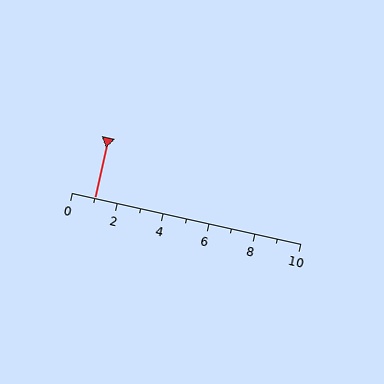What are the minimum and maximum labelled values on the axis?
The axis runs from 0 to 10.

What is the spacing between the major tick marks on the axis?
The major ticks are spaced 2 apart.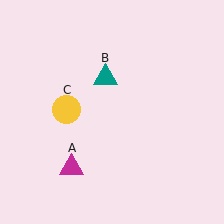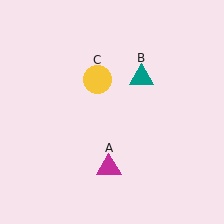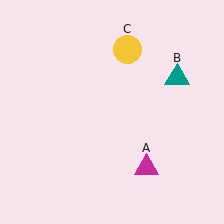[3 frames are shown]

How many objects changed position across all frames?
3 objects changed position: magenta triangle (object A), teal triangle (object B), yellow circle (object C).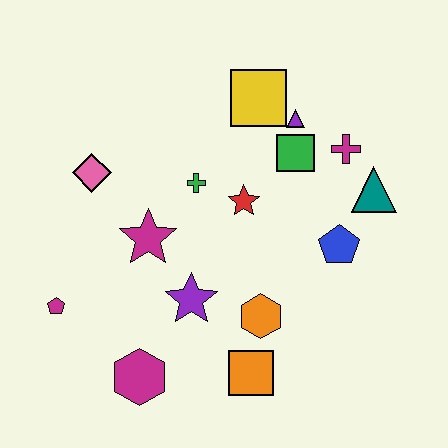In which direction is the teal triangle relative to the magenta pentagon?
The teal triangle is to the right of the magenta pentagon.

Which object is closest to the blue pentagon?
The teal triangle is closest to the blue pentagon.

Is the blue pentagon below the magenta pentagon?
No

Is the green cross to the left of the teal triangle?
Yes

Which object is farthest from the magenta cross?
The magenta pentagon is farthest from the magenta cross.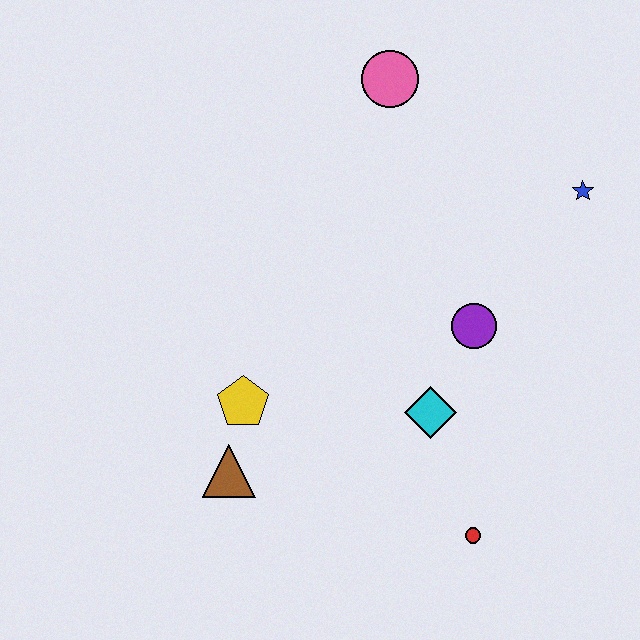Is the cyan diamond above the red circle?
Yes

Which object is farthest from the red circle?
The pink circle is farthest from the red circle.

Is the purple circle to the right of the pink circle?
Yes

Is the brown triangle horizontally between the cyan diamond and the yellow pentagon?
No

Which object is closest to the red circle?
The cyan diamond is closest to the red circle.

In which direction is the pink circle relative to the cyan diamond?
The pink circle is above the cyan diamond.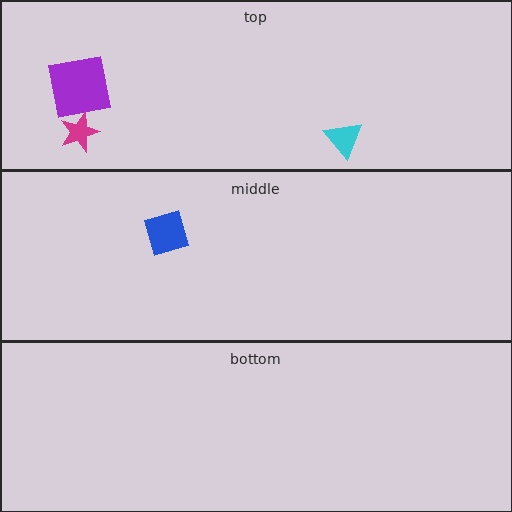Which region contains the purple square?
The top region.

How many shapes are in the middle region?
1.